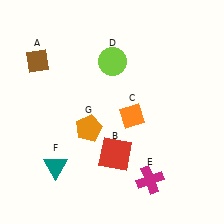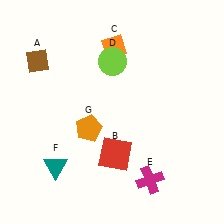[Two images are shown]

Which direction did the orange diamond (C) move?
The orange diamond (C) moved up.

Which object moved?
The orange diamond (C) moved up.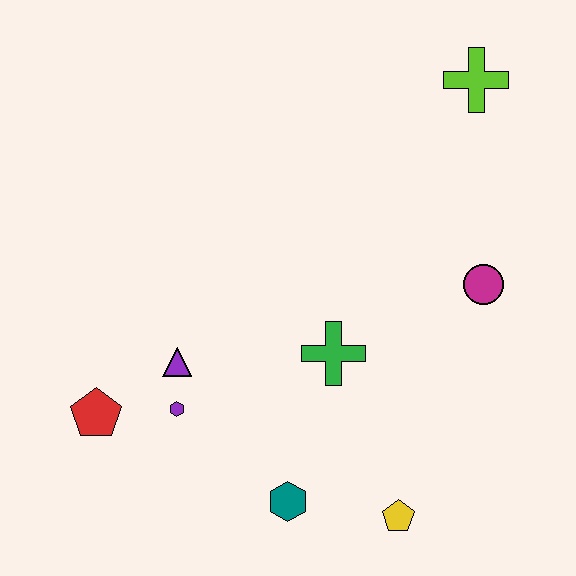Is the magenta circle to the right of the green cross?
Yes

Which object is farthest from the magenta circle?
The red pentagon is farthest from the magenta circle.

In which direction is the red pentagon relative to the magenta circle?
The red pentagon is to the left of the magenta circle.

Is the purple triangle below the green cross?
Yes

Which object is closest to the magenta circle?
The green cross is closest to the magenta circle.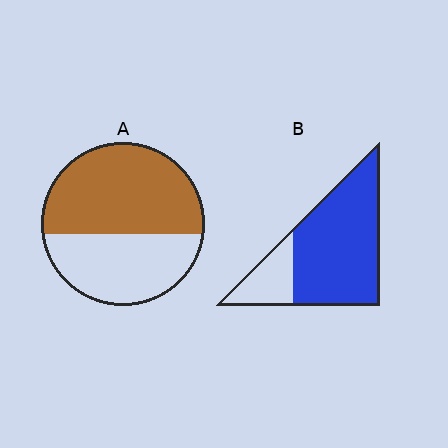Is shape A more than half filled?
Yes.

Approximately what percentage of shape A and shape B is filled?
A is approximately 60% and B is approximately 80%.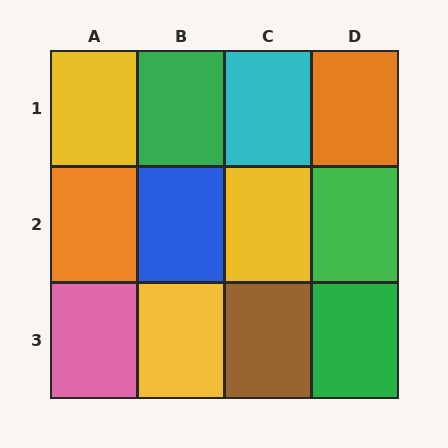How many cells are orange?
2 cells are orange.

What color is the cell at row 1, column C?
Cyan.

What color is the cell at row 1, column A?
Yellow.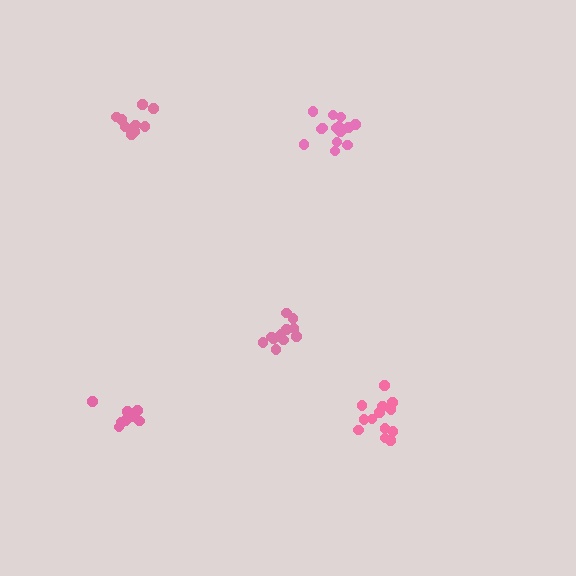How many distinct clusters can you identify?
There are 5 distinct clusters.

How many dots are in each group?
Group 1: 11 dots, Group 2: 12 dots, Group 3: 10 dots, Group 4: 14 dots, Group 5: 14 dots (61 total).